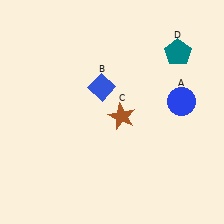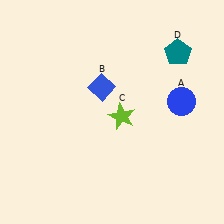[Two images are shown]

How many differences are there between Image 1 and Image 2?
There is 1 difference between the two images.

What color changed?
The star (C) changed from brown in Image 1 to lime in Image 2.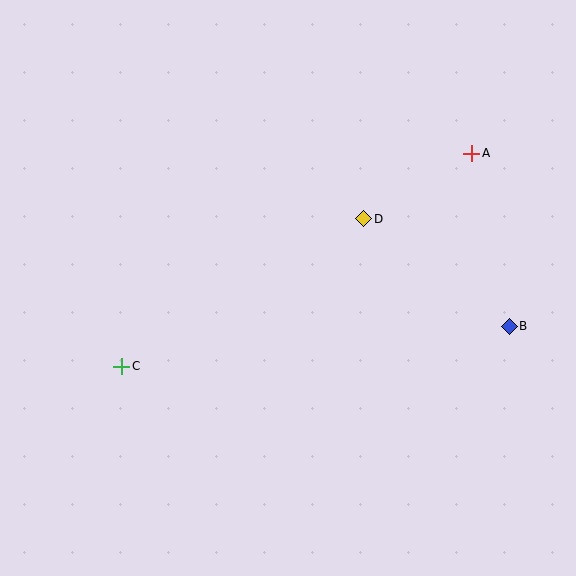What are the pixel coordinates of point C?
Point C is at (122, 366).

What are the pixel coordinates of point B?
Point B is at (509, 326).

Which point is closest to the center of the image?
Point D at (364, 219) is closest to the center.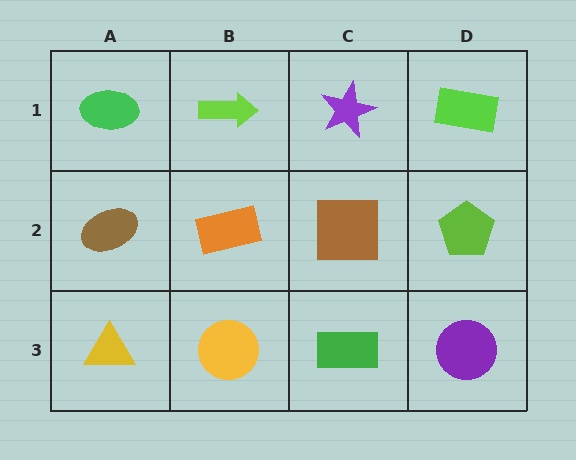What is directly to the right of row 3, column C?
A purple circle.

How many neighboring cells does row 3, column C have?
3.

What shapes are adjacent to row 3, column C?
A brown square (row 2, column C), a yellow circle (row 3, column B), a purple circle (row 3, column D).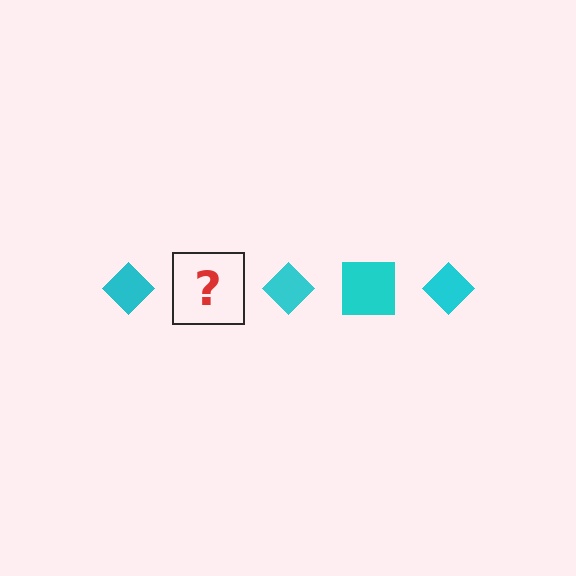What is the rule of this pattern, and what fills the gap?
The rule is that the pattern cycles through diamond, square shapes in cyan. The gap should be filled with a cyan square.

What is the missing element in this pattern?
The missing element is a cyan square.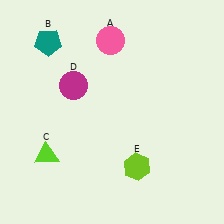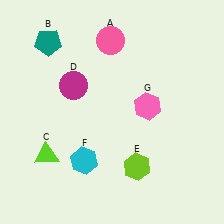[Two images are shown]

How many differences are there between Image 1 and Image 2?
There are 2 differences between the two images.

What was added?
A cyan hexagon (F), a pink hexagon (G) were added in Image 2.